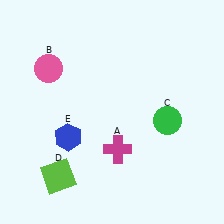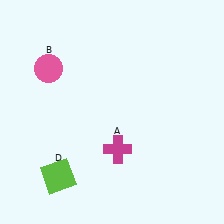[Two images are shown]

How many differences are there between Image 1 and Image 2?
There are 2 differences between the two images.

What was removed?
The green circle (C), the blue hexagon (E) were removed in Image 2.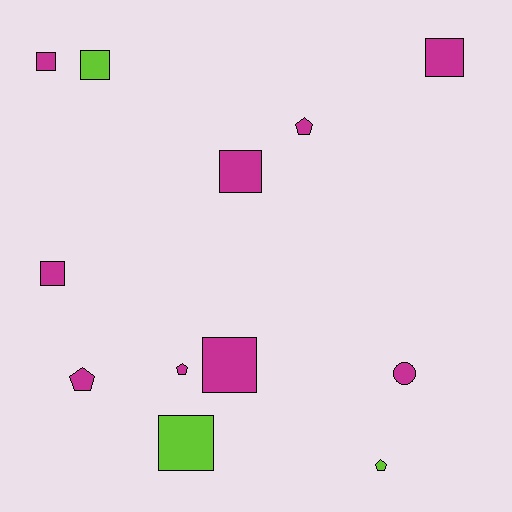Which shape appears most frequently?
Square, with 7 objects.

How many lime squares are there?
There are 2 lime squares.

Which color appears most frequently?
Magenta, with 9 objects.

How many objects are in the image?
There are 12 objects.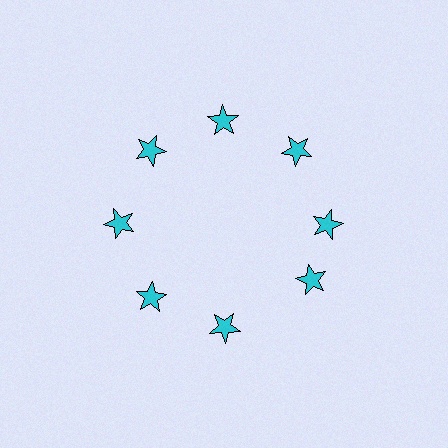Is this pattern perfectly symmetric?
No. The 8 cyan stars are arranged in a ring, but one element near the 4 o'clock position is rotated out of alignment along the ring, breaking the 8-fold rotational symmetry.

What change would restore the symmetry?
The symmetry would be restored by rotating it back into even spacing with its neighbors so that all 8 stars sit at equal angles and equal distance from the center.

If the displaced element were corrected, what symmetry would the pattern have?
It would have 8-fold rotational symmetry — the pattern would map onto itself every 45 degrees.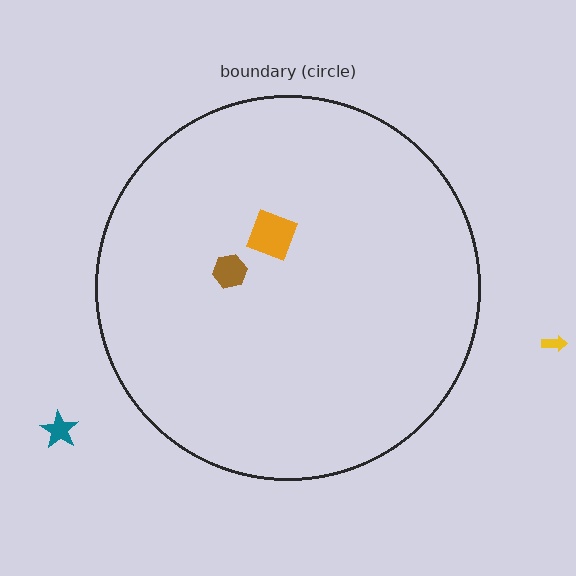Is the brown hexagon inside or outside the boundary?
Inside.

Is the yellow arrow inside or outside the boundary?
Outside.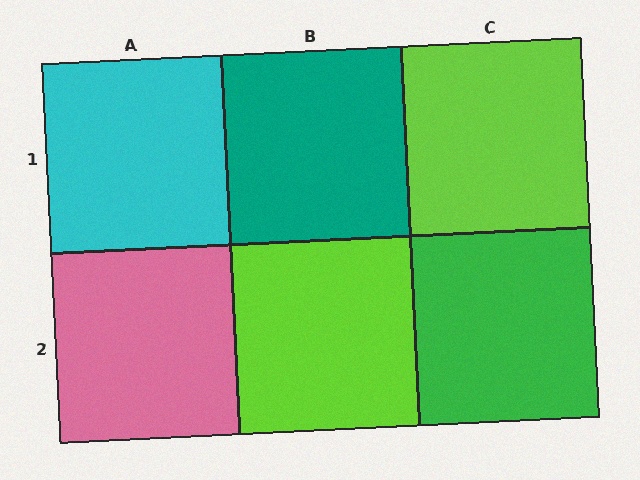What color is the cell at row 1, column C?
Lime.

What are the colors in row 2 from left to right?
Pink, lime, green.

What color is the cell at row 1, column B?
Teal.